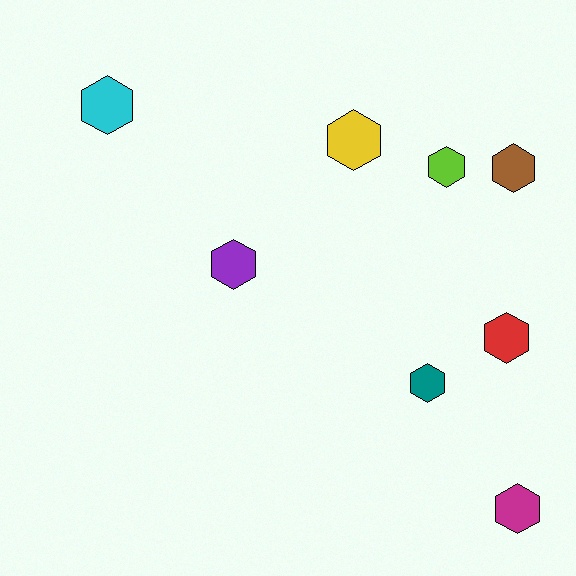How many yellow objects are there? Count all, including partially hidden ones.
There is 1 yellow object.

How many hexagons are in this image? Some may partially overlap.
There are 8 hexagons.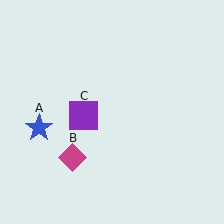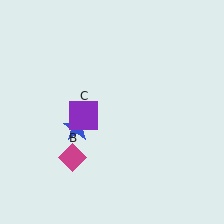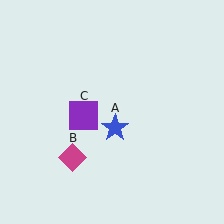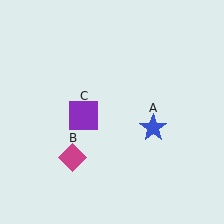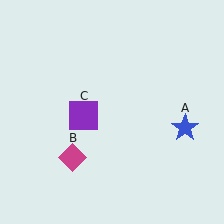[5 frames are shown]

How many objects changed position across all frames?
1 object changed position: blue star (object A).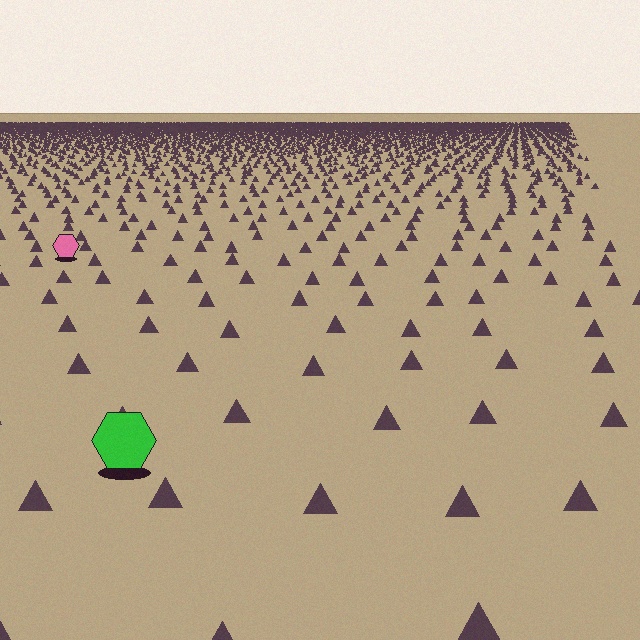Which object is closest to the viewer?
The green hexagon is closest. The texture marks near it are larger and more spread out.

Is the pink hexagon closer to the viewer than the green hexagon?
No. The green hexagon is closer — you can tell from the texture gradient: the ground texture is coarser near it.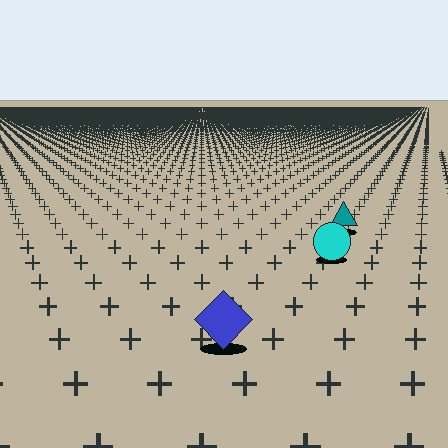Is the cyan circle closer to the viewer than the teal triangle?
Yes. The cyan circle is closer — you can tell from the texture gradient: the ground texture is coarser near it.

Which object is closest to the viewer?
The blue diamond is closest. The texture marks near it are larger and more spread out.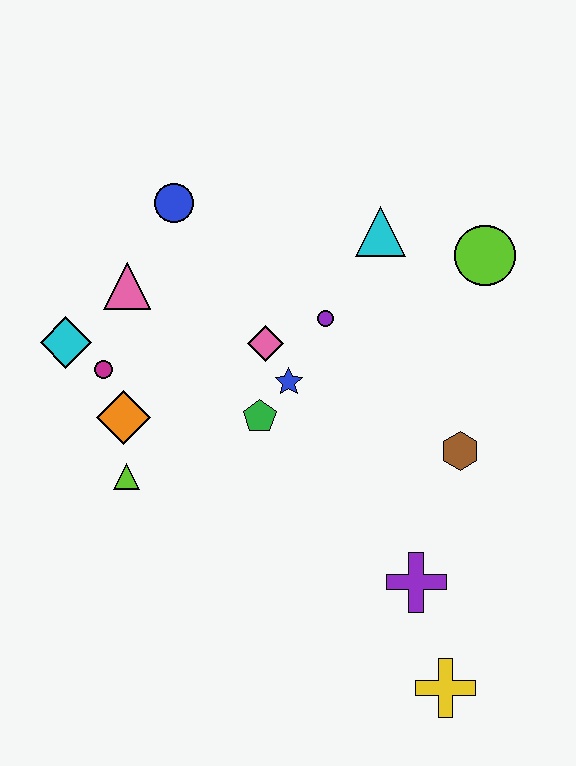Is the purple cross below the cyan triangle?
Yes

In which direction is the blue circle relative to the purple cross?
The blue circle is above the purple cross.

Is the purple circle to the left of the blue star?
No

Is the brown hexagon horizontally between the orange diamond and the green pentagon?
No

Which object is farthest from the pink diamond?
The yellow cross is farthest from the pink diamond.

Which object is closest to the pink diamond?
The blue star is closest to the pink diamond.